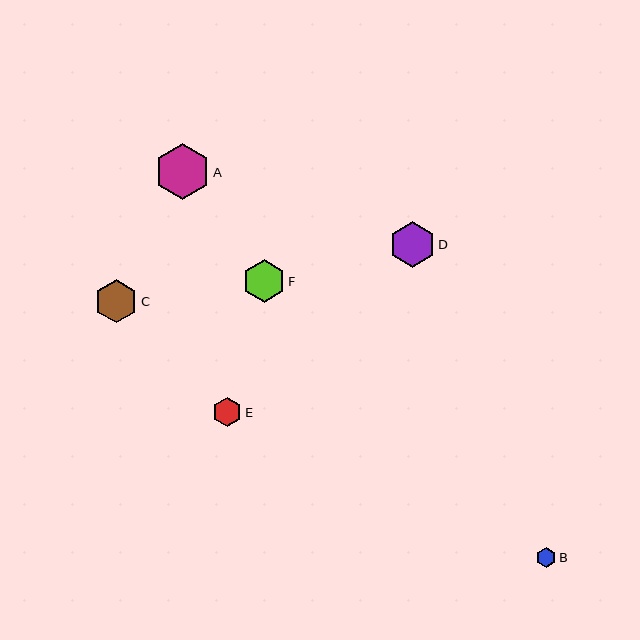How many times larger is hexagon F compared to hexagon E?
Hexagon F is approximately 1.5 times the size of hexagon E.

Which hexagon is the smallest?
Hexagon B is the smallest with a size of approximately 19 pixels.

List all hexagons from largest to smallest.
From largest to smallest: A, D, C, F, E, B.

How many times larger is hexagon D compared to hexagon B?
Hexagon D is approximately 2.4 times the size of hexagon B.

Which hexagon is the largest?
Hexagon A is the largest with a size of approximately 55 pixels.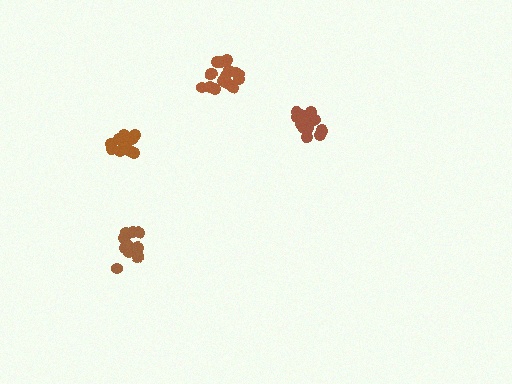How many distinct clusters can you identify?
There are 4 distinct clusters.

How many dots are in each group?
Group 1: 16 dots, Group 2: 14 dots, Group 3: 13 dots, Group 4: 17 dots (60 total).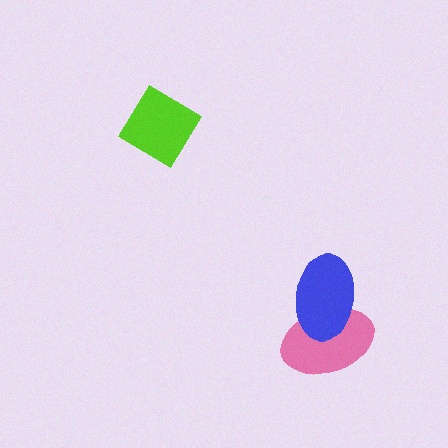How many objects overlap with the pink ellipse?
1 object overlaps with the pink ellipse.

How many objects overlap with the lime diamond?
0 objects overlap with the lime diamond.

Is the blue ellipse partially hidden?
No, no other shape covers it.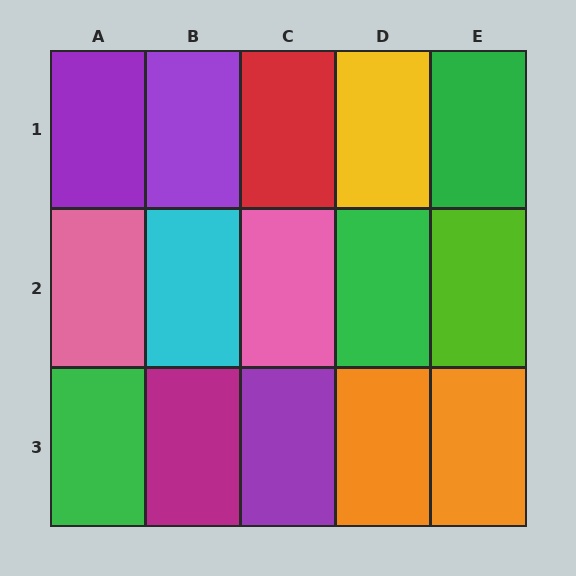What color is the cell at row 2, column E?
Lime.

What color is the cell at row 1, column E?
Green.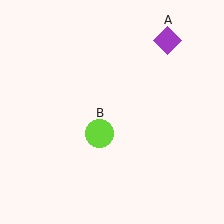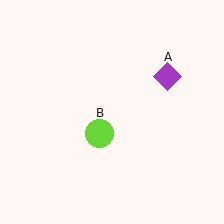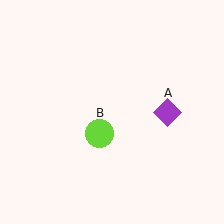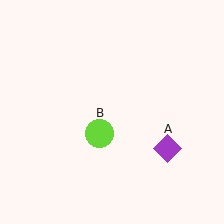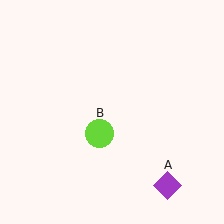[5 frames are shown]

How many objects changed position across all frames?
1 object changed position: purple diamond (object A).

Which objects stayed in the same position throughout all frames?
Lime circle (object B) remained stationary.